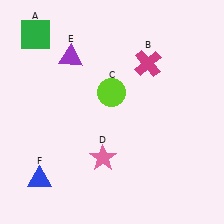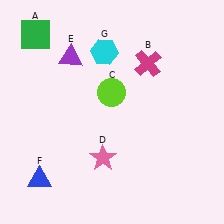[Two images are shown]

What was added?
A cyan hexagon (G) was added in Image 2.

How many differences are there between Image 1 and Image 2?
There is 1 difference between the two images.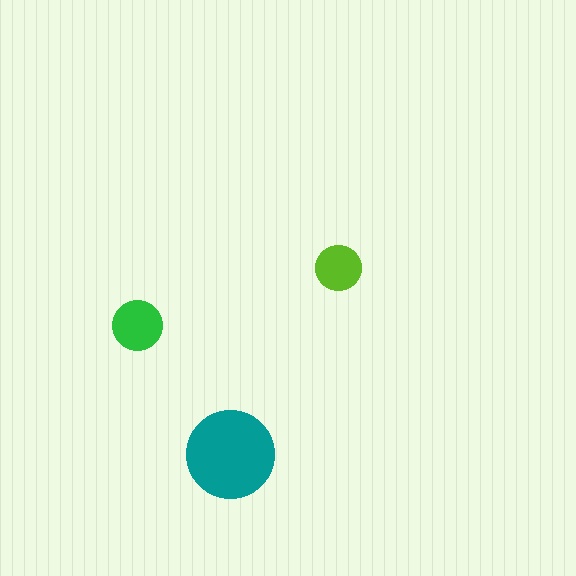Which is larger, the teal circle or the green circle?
The teal one.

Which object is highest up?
The lime circle is topmost.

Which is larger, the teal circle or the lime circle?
The teal one.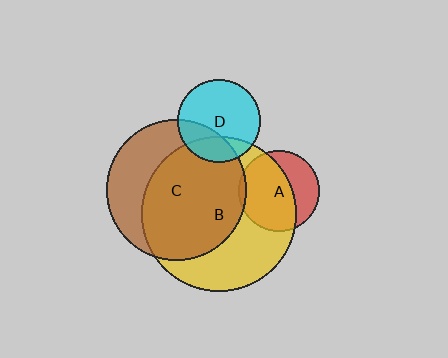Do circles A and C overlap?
Yes.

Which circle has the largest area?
Circle B (yellow).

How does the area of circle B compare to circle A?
Approximately 3.7 times.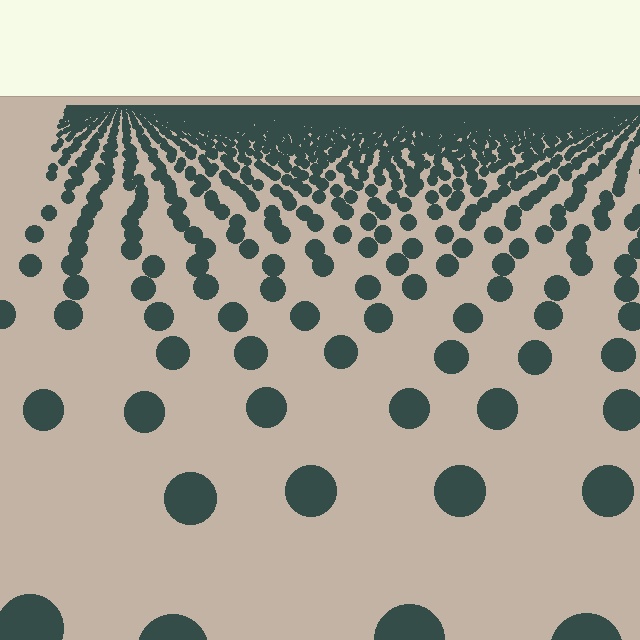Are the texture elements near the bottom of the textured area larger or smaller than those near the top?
Larger. Near the bottom, elements are closer to the viewer and appear at a bigger on-screen size.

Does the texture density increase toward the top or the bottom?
Density increases toward the top.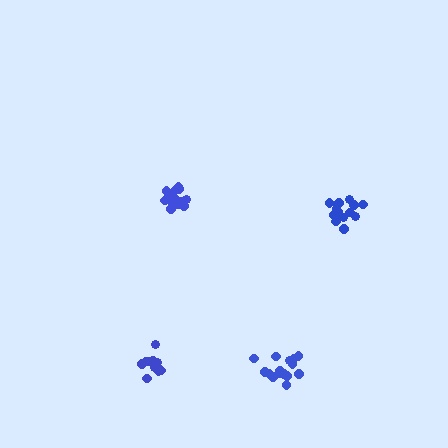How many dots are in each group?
Group 1: 14 dots, Group 2: 17 dots, Group 3: 14 dots, Group 4: 15 dots (60 total).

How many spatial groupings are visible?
There are 4 spatial groupings.